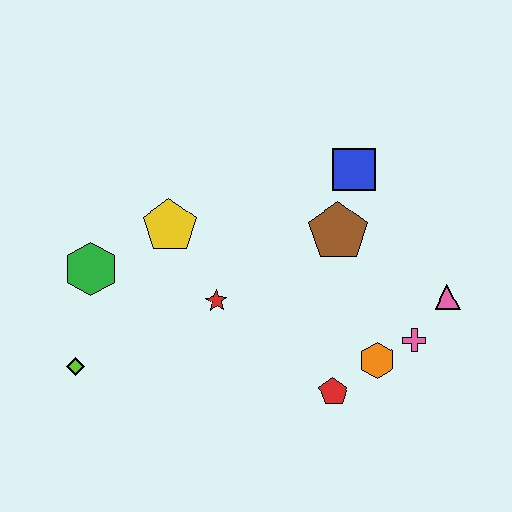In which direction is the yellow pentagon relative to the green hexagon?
The yellow pentagon is to the right of the green hexagon.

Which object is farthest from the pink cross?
The lime diamond is farthest from the pink cross.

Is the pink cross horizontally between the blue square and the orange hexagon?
No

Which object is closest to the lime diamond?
The green hexagon is closest to the lime diamond.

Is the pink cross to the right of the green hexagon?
Yes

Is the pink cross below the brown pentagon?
Yes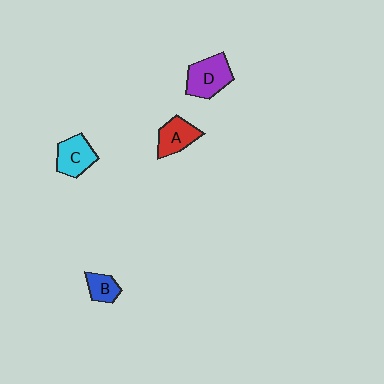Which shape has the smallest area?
Shape B (blue).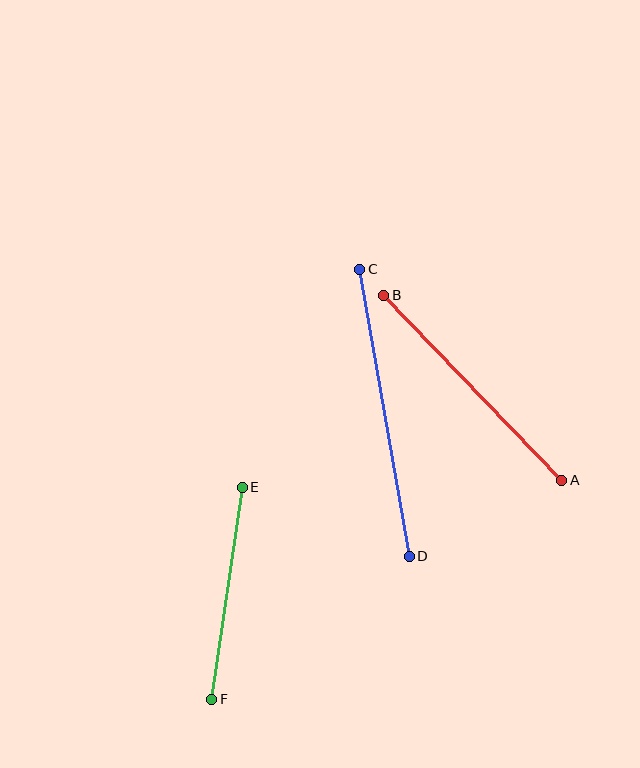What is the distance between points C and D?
The distance is approximately 291 pixels.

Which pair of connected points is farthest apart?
Points C and D are farthest apart.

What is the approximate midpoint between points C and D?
The midpoint is at approximately (384, 413) pixels.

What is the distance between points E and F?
The distance is approximately 214 pixels.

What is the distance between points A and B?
The distance is approximately 257 pixels.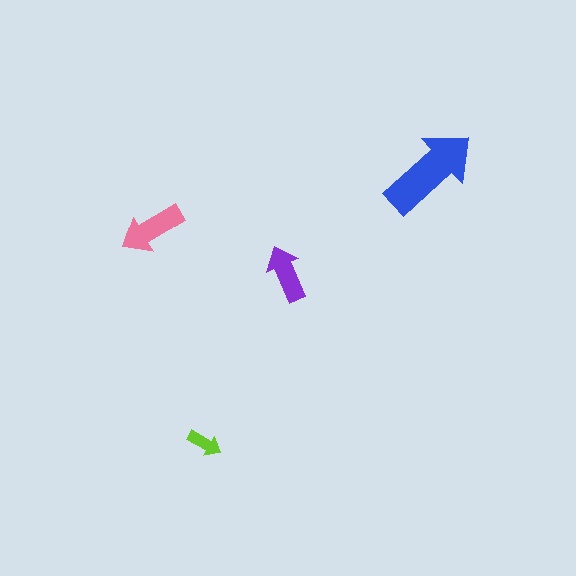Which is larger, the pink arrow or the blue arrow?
The blue one.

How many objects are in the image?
There are 4 objects in the image.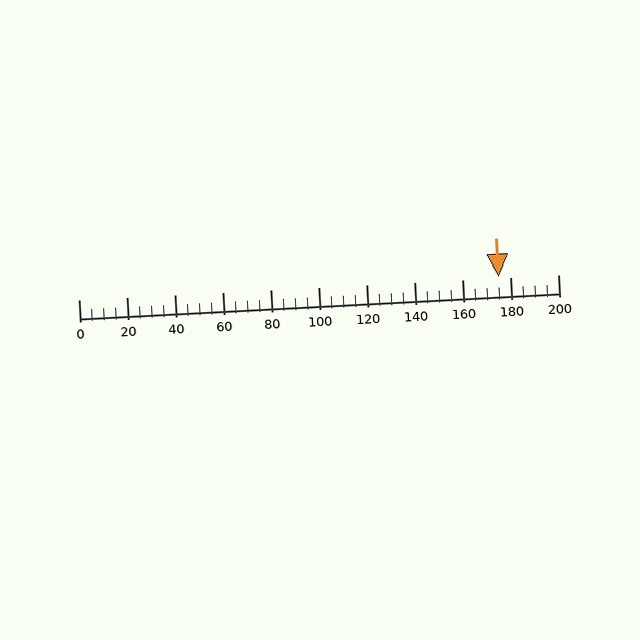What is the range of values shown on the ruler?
The ruler shows values from 0 to 200.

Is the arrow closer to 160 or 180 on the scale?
The arrow is closer to 180.